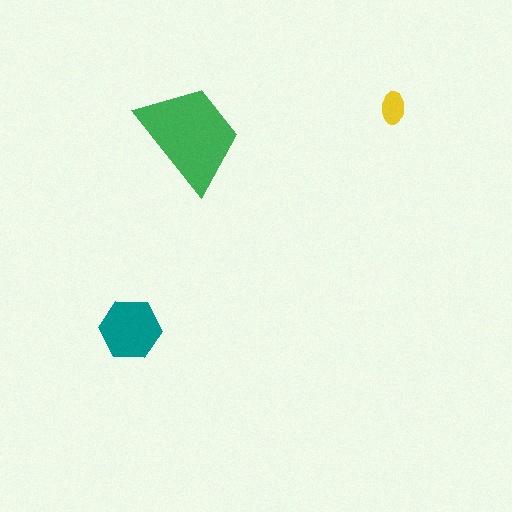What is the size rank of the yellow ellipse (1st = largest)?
3rd.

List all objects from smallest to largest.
The yellow ellipse, the teal hexagon, the green trapezoid.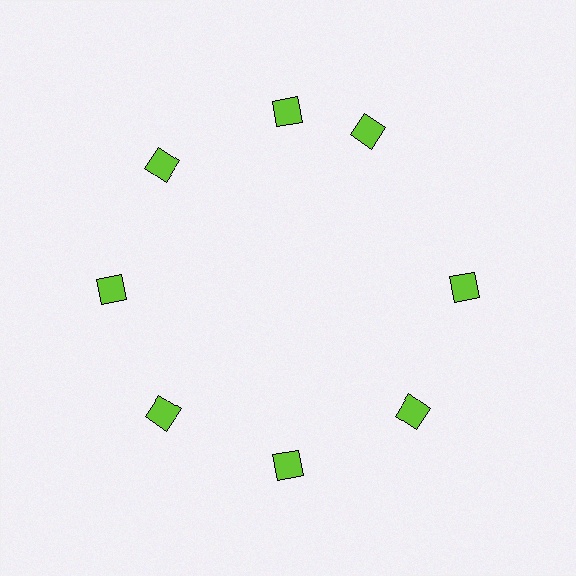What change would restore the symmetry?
The symmetry would be restored by rotating it back into even spacing with its neighbors so that all 8 diamonds sit at equal angles and equal distance from the center.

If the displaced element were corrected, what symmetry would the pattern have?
It would have 8-fold rotational symmetry — the pattern would map onto itself every 45 degrees.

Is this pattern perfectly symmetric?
No. The 8 lime diamonds are arranged in a ring, but one element near the 2 o'clock position is rotated out of alignment along the ring, breaking the 8-fold rotational symmetry.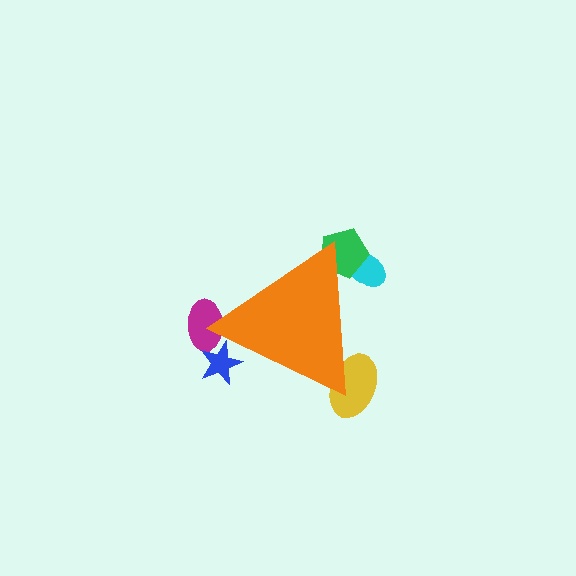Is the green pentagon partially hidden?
Yes, the green pentagon is partially hidden behind the orange triangle.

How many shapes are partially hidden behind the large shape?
5 shapes are partially hidden.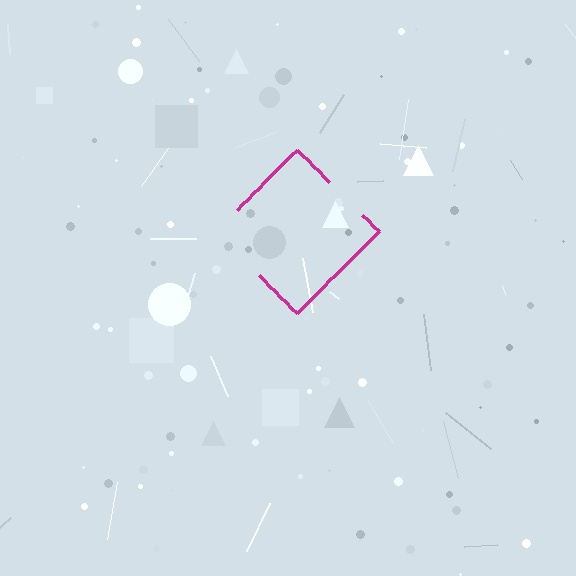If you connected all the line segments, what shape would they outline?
They would outline a diamond.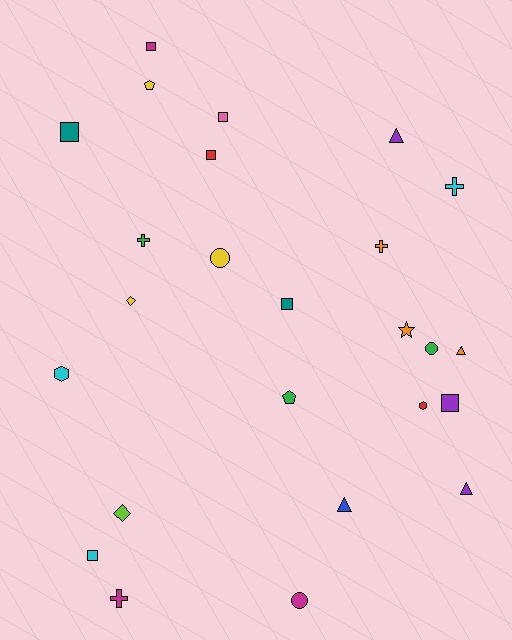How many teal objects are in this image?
There are 2 teal objects.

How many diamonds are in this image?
There are 2 diamonds.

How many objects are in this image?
There are 25 objects.